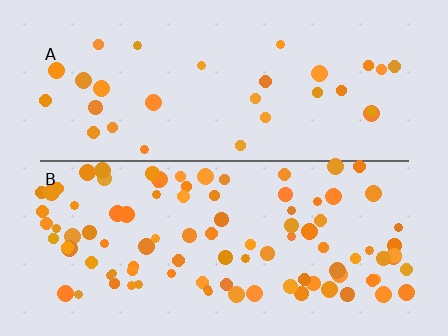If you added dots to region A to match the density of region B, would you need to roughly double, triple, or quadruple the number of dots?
Approximately triple.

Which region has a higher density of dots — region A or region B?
B (the bottom).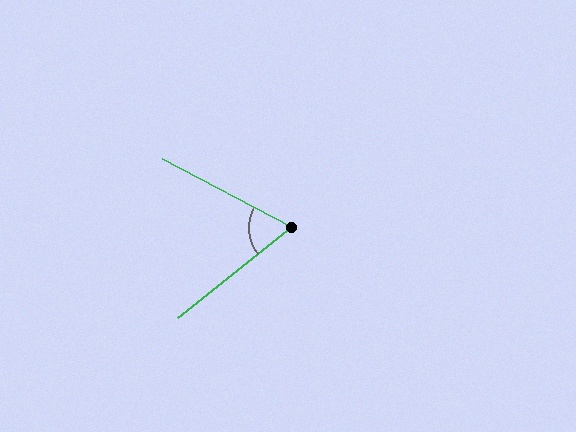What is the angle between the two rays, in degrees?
Approximately 67 degrees.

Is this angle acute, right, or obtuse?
It is acute.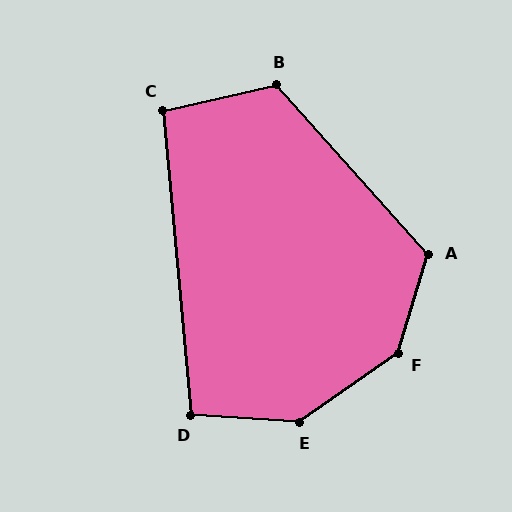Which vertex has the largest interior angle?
F, at approximately 142 degrees.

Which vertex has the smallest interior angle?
C, at approximately 98 degrees.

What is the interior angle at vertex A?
Approximately 121 degrees (obtuse).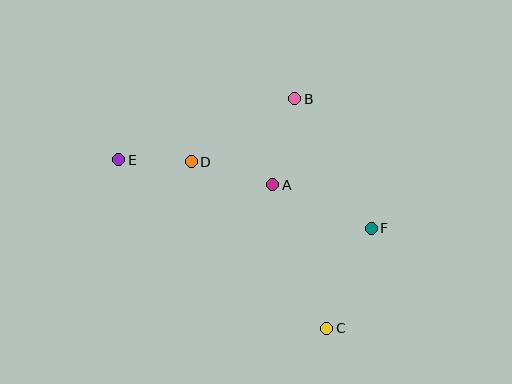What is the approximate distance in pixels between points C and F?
The distance between C and F is approximately 110 pixels.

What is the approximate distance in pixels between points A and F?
The distance between A and F is approximately 108 pixels.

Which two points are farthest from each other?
Points C and E are farthest from each other.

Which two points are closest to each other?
Points D and E are closest to each other.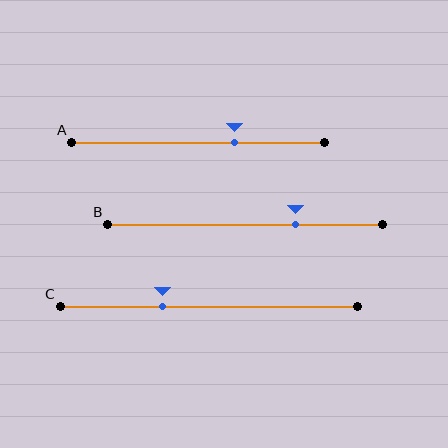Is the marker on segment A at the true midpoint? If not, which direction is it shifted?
No, the marker on segment A is shifted to the right by about 14% of the segment length.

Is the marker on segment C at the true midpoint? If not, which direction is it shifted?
No, the marker on segment C is shifted to the left by about 16% of the segment length.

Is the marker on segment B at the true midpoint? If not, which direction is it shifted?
No, the marker on segment B is shifted to the right by about 18% of the segment length.